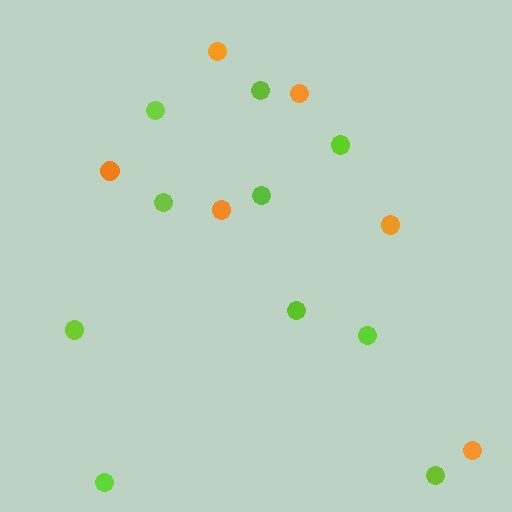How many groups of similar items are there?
There are 2 groups: one group of lime circles (10) and one group of orange circles (6).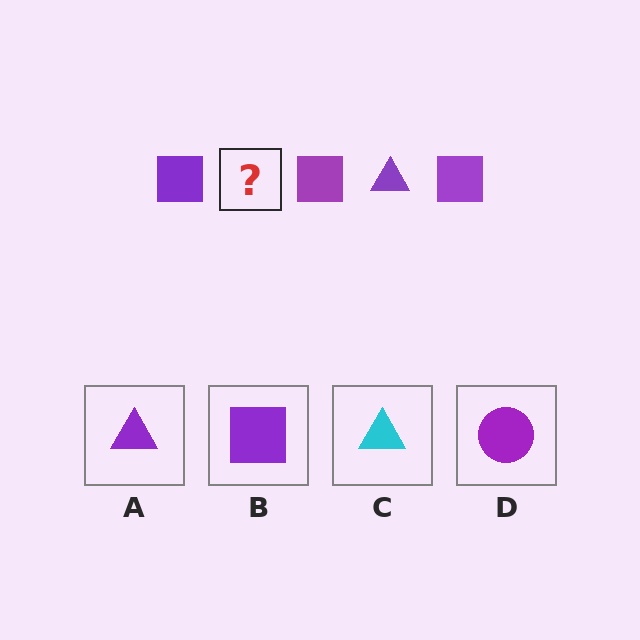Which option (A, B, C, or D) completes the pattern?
A.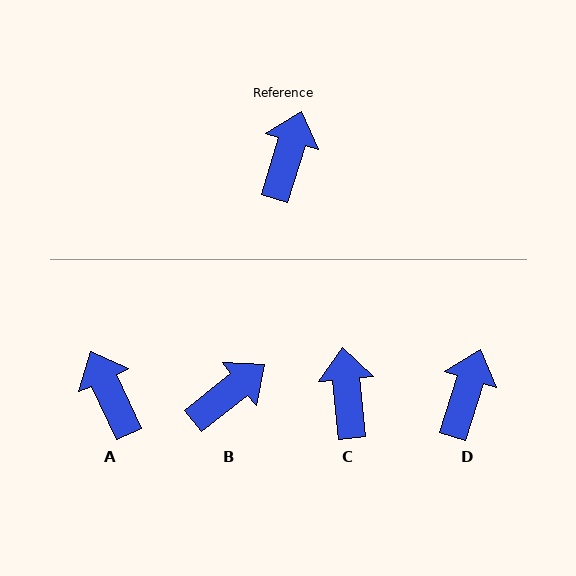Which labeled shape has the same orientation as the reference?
D.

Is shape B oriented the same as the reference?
No, it is off by about 35 degrees.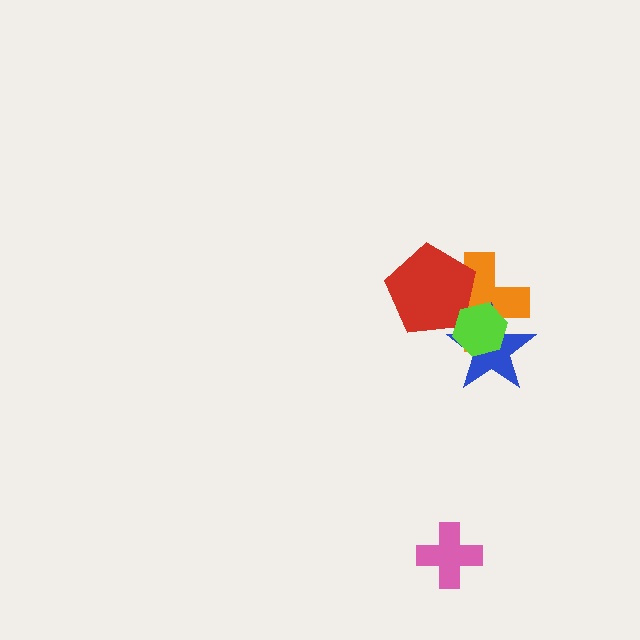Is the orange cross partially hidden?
Yes, it is partially covered by another shape.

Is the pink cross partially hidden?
No, no other shape covers it.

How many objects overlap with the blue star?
3 objects overlap with the blue star.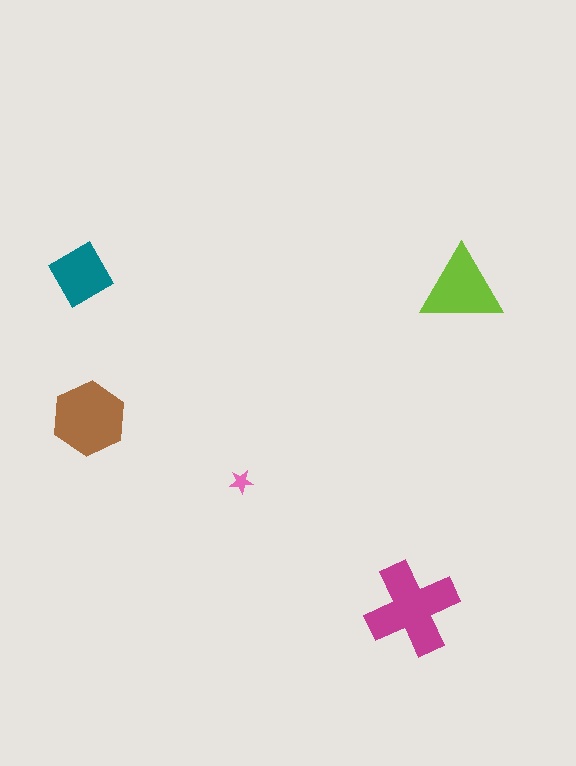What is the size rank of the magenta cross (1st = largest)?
1st.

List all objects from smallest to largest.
The pink star, the teal diamond, the lime triangle, the brown hexagon, the magenta cross.